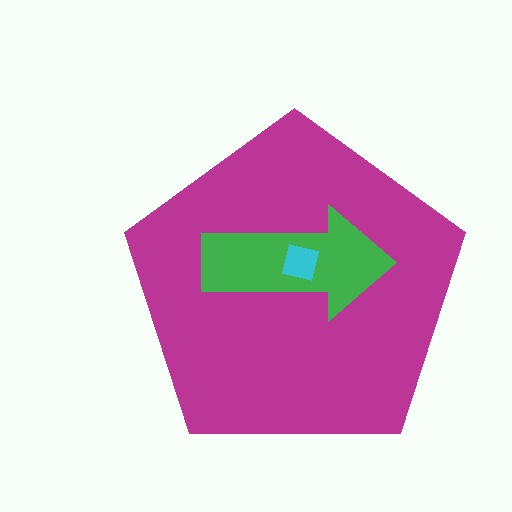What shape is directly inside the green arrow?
The cyan square.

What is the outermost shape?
The magenta pentagon.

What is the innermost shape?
The cyan square.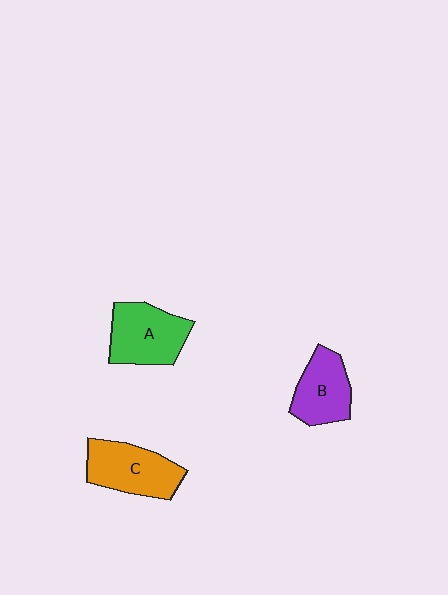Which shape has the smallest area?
Shape B (purple).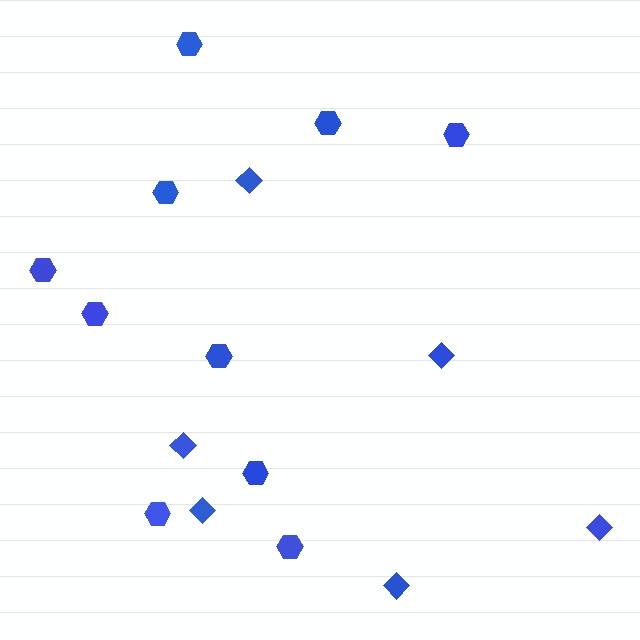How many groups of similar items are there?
There are 2 groups: one group of diamonds (6) and one group of hexagons (10).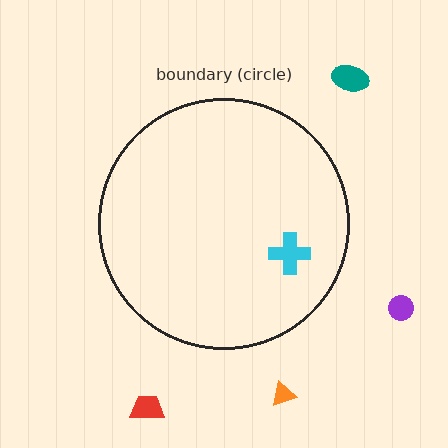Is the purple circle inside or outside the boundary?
Outside.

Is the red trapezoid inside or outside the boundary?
Outside.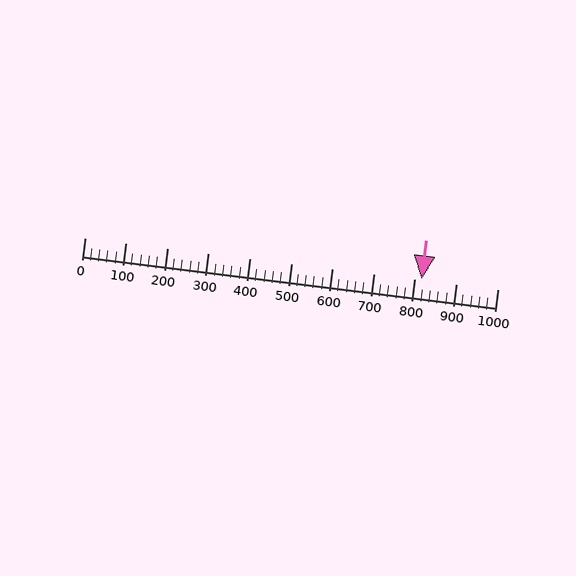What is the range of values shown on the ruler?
The ruler shows values from 0 to 1000.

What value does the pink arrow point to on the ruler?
The pink arrow points to approximately 816.